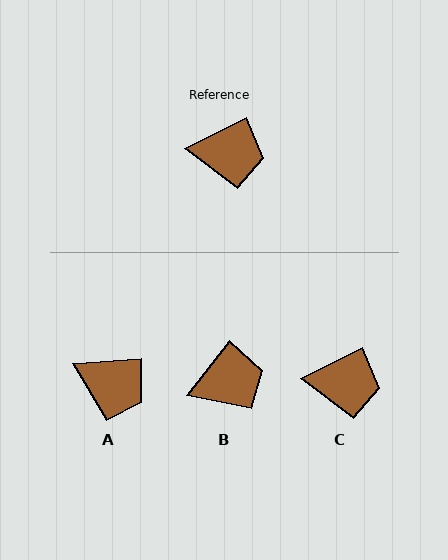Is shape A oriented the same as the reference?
No, it is off by about 22 degrees.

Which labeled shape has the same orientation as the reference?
C.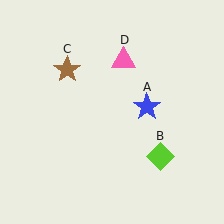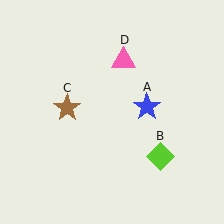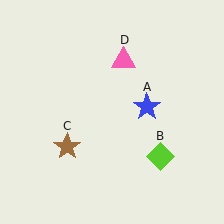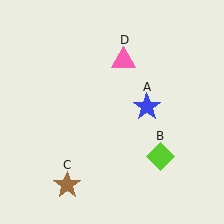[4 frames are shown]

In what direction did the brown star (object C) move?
The brown star (object C) moved down.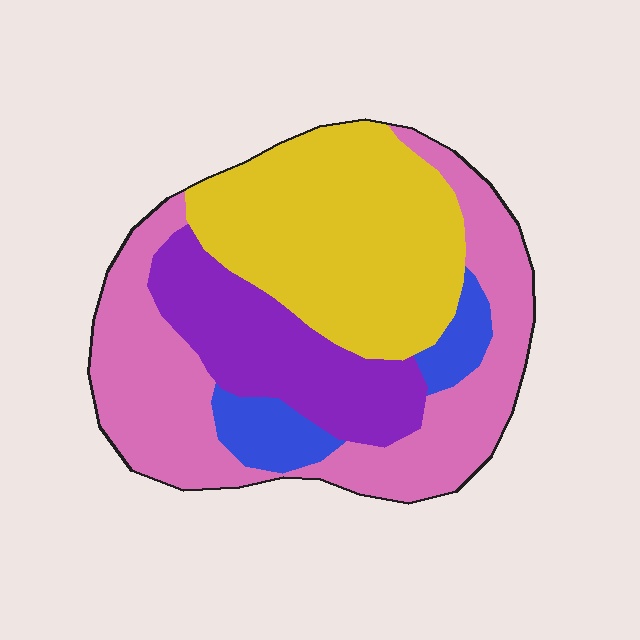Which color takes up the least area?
Blue, at roughly 10%.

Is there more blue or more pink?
Pink.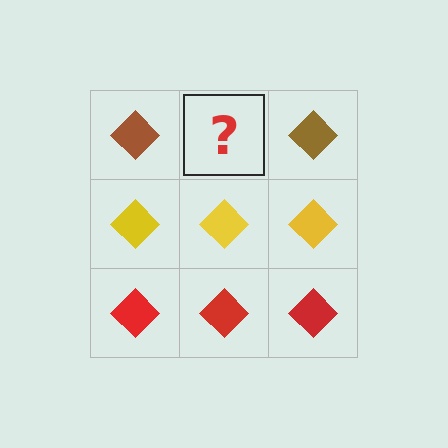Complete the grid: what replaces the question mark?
The question mark should be replaced with a brown diamond.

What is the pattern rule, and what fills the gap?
The rule is that each row has a consistent color. The gap should be filled with a brown diamond.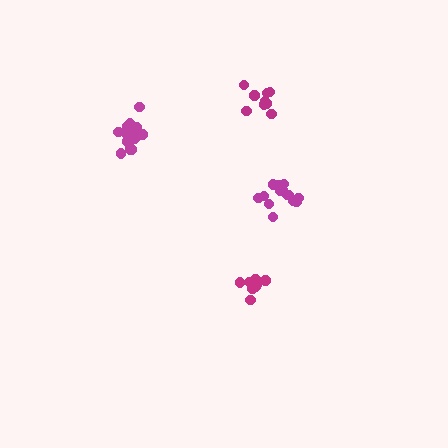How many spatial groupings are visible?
There are 4 spatial groupings.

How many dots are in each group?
Group 1: 14 dots, Group 2: 9 dots, Group 3: 10 dots, Group 4: 14 dots (47 total).